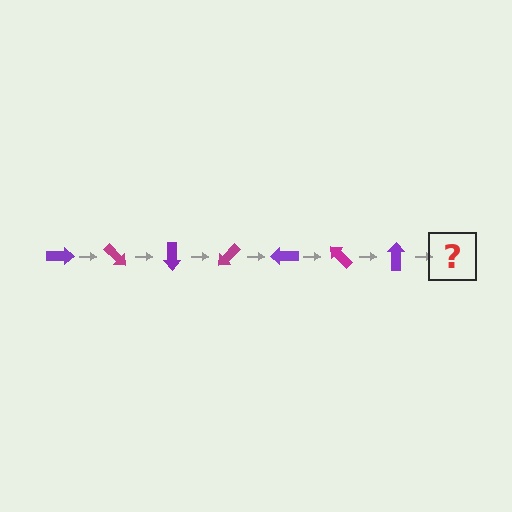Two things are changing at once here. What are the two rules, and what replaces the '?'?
The two rules are that it rotates 45 degrees each step and the color cycles through purple and magenta. The '?' should be a magenta arrow, rotated 315 degrees from the start.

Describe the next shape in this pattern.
It should be a magenta arrow, rotated 315 degrees from the start.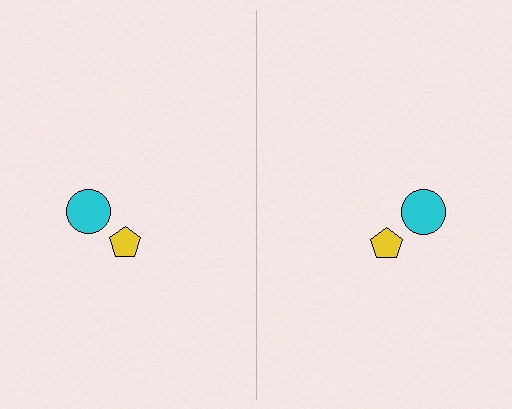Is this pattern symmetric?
Yes, this pattern has bilateral (reflection) symmetry.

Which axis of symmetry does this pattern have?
The pattern has a vertical axis of symmetry running through the center of the image.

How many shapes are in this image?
There are 4 shapes in this image.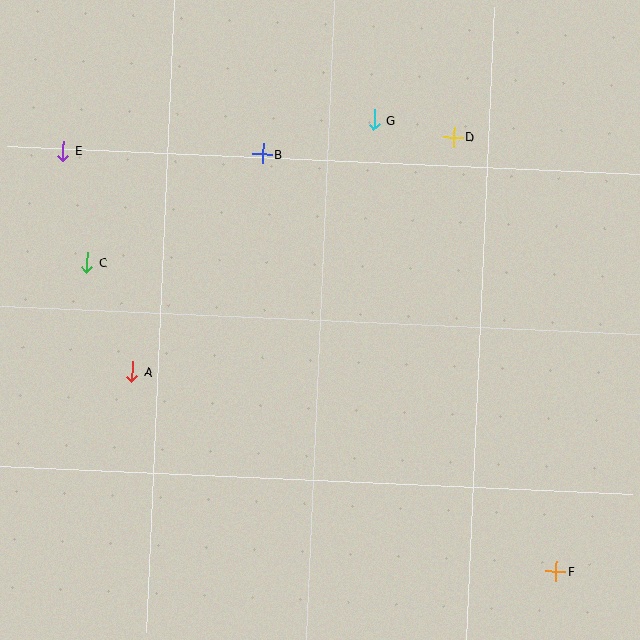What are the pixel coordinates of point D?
Point D is at (453, 137).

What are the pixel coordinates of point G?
Point G is at (374, 120).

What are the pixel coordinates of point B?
Point B is at (263, 154).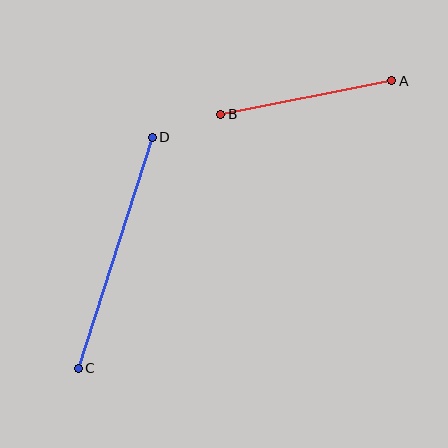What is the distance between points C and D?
The distance is approximately 242 pixels.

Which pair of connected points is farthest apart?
Points C and D are farthest apart.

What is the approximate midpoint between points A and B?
The midpoint is at approximately (306, 97) pixels.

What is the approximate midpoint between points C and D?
The midpoint is at approximately (115, 253) pixels.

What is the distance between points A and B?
The distance is approximately 174 pixels.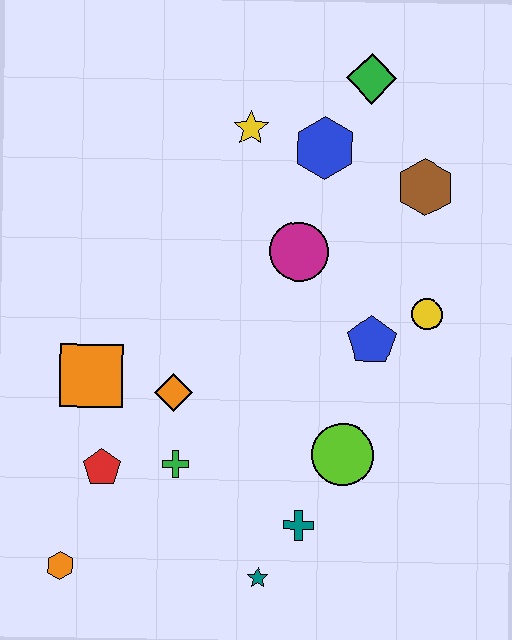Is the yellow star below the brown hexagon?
No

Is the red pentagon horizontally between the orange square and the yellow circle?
Yes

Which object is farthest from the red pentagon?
The green diamond is farthest from the red pentagon.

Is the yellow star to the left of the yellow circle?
Yes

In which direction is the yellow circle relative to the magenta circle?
The yellow circle is to the right of the magenta circle.